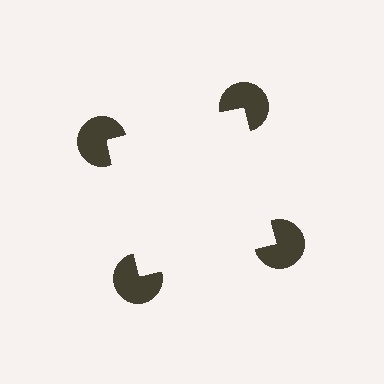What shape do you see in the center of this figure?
An illusory square — its edges are inferred from the aligned wedge cuts in the pac-man discs, not physically drawn.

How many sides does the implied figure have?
4 sides.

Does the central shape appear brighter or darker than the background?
It typically appears slightly brighter than the background, even though no actual brightness change is drawn.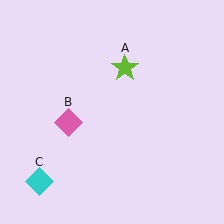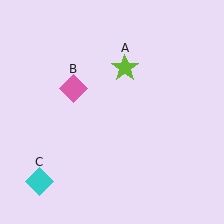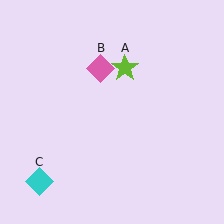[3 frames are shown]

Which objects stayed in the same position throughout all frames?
Lime star (object A) and cyan diamond (object C) remained stationary.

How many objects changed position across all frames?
1 object changed position: pink diamond (object B).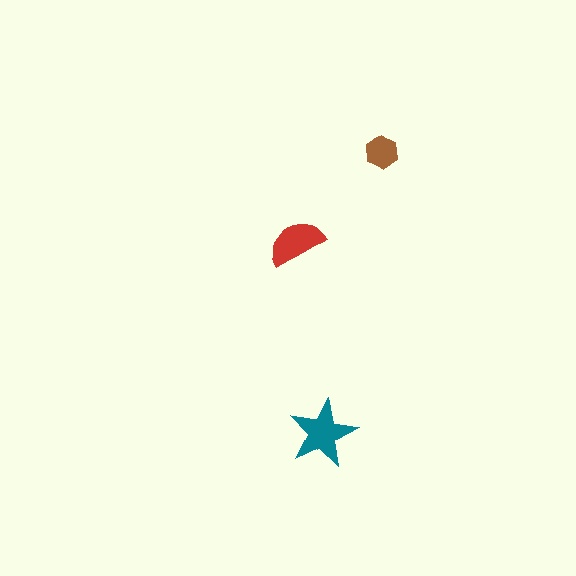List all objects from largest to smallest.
The teal star, the red semicircle, the brown hexagon.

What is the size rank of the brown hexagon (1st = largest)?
3rd.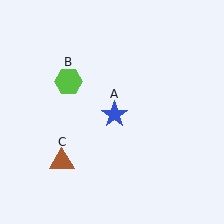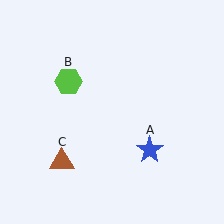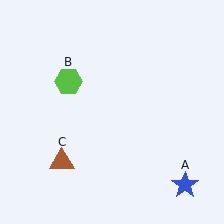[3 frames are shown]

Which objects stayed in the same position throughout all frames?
Lime hexagon (object B) and brown triangle (object C) remained stationary.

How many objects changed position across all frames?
1 object changed position: blue star (object A).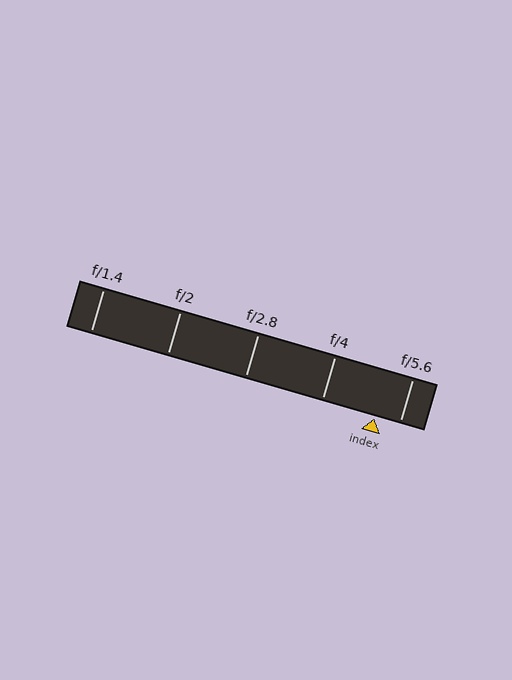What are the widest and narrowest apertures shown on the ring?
The widest aperture shown is f/1.4 and the narrowest is f/5.6.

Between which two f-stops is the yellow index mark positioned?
The index mark is between f/4 and f/5.6.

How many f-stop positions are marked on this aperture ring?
There are 5 f-stop positions marked.